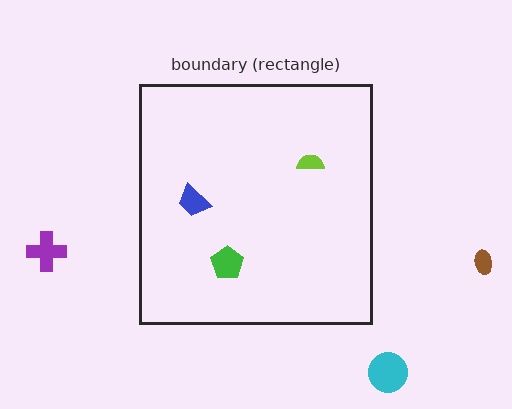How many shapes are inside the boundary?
3 inside, 3 outside.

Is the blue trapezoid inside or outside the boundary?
Inside.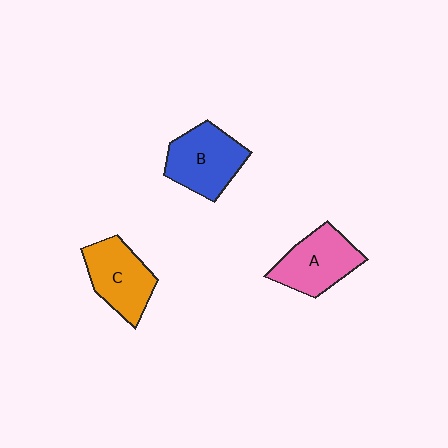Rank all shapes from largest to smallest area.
From largest to smallest: B (blue), A (pink), C (orange).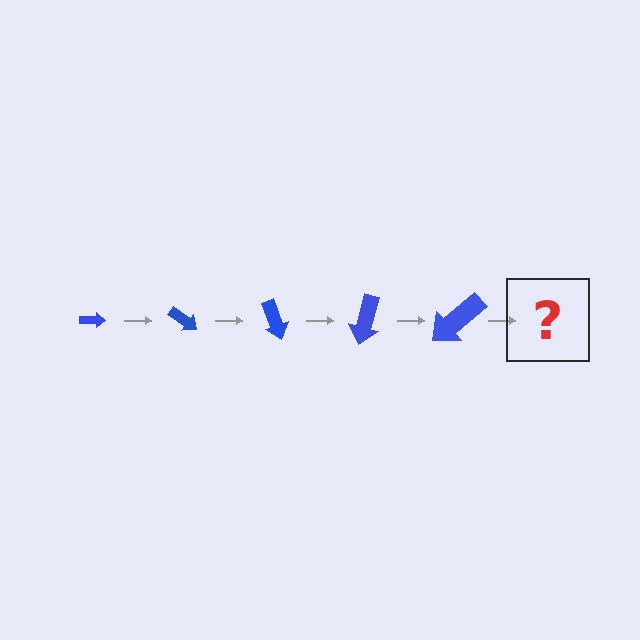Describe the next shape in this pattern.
It should be an arrow, larger than the previous one and rotated 175 degrees from the start.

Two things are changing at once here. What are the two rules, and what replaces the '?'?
The two rules are that the arrow grows larger each step and it rotates 35 degrees each step. The '?' should be an arrow, larger than the previous one and rotated 175 degrees from the start.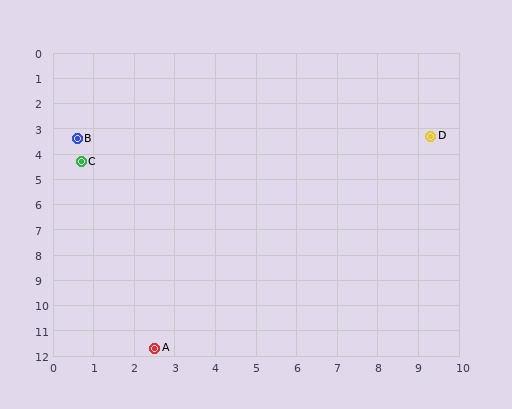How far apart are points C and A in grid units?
Points C and A are about 7.6 grid units apart.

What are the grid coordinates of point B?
Point B is at approximately (0.6, 3.4).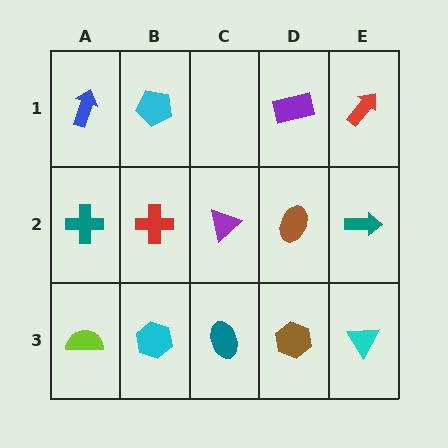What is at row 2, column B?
A red cross.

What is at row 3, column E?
A cyan triangle.